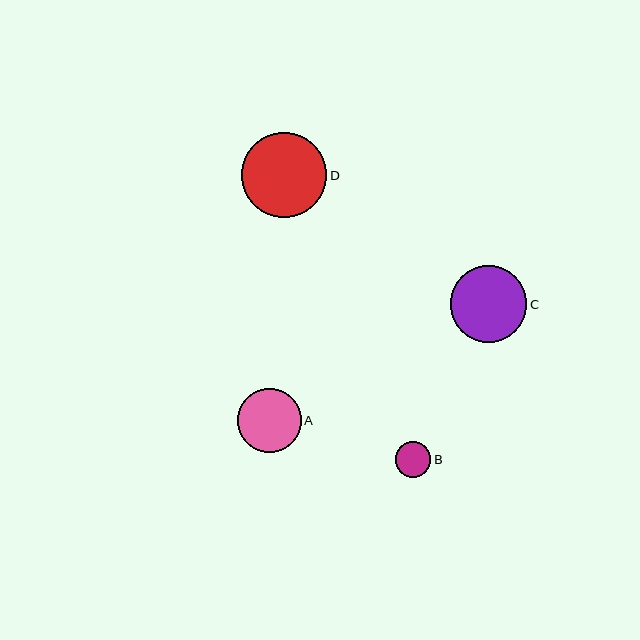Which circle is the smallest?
Circle B is the smallest with a size of approximately 36 pixels.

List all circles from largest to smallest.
From largest to smallest: D, C, A, B.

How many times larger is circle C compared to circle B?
Circle C is approximately 2.2 times the size of circle B.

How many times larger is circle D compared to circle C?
Circle D is approximately 1.1 times the size of circle C.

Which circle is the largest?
Circle D is the largest with a size of approximately 85 pixels.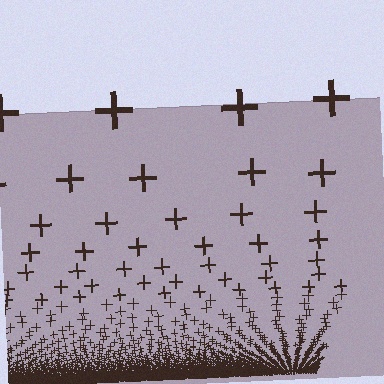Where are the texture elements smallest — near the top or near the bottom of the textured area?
Near the bottom.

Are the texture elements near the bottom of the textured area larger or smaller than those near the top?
Smaller. The gradient is inverted — elements near the bottom are smaller and denser.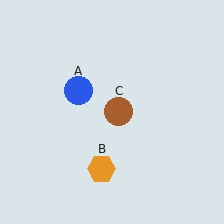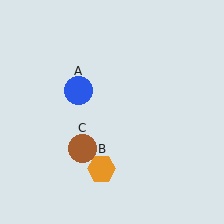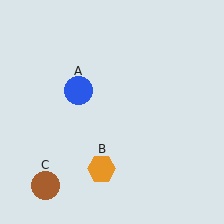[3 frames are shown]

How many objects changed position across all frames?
1 object changed position: brown circle (object C).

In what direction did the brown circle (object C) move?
The brown circle (object C) moved down and to the left.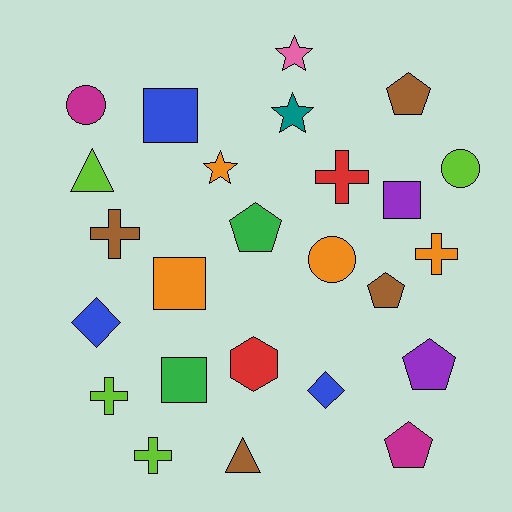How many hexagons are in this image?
There is 1 hexagon.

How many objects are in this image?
There are 25 objects.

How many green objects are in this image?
There are 2 green objects.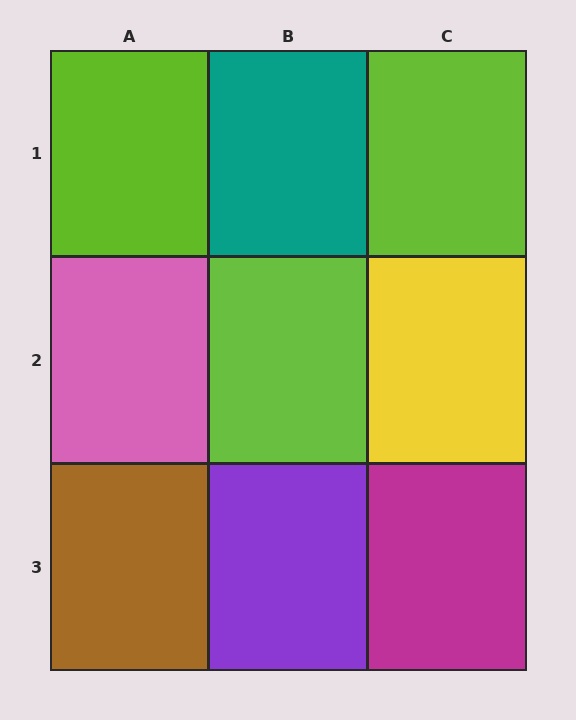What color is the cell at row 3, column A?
Brown.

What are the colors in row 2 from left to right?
Pink, lime, yellow.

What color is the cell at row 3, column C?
Magenta.